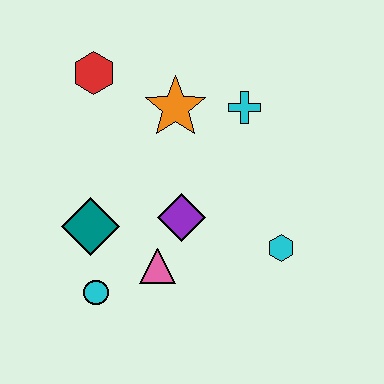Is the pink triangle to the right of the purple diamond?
No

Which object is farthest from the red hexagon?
The cyan hexagon is farthest from the red hexagon.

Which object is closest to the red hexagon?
The orange star is closest to the red hexagon.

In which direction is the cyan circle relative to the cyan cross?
The cyan circle is below the cyan cross.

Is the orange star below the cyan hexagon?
No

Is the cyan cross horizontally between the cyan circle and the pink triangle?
No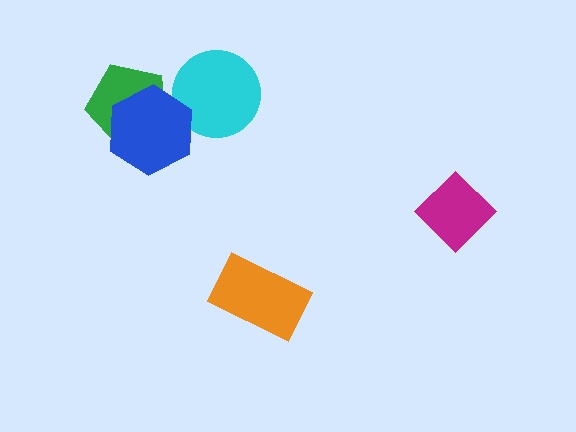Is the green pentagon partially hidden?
Yes, it is partially covered by another shape.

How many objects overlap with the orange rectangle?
0 objects overlap with the orange rectangle.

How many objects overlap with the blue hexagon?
2 objects overlap with the blue hexagon.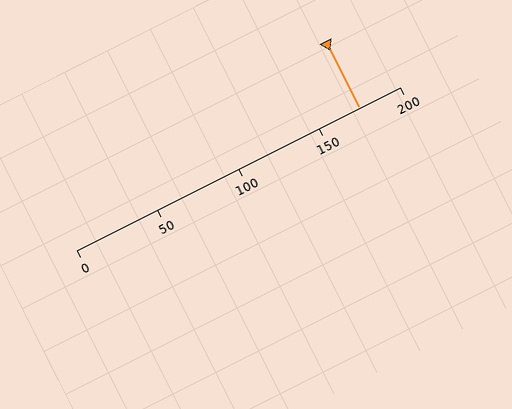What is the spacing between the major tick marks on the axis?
The major ticks are spaced 50 apart.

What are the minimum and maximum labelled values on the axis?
The axis runs from 0 to 200.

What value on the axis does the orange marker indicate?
The marker indicates approximately 175.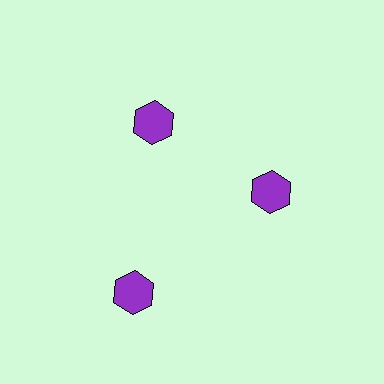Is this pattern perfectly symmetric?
No. The 3 purple hexagons are arranged in a ring, but one element near the 7 o'clock position is pushed outward from the center, breaking the 3-fold rotational symmetry.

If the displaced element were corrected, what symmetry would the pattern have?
It would have 3-fold rotational symmetry — the pattern would map onto itself every 120 degrees.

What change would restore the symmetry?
The symmetry would be restored by moving it inward, back onto the ring so that all 3 hexagons sit at equal angles and equal distance from the center.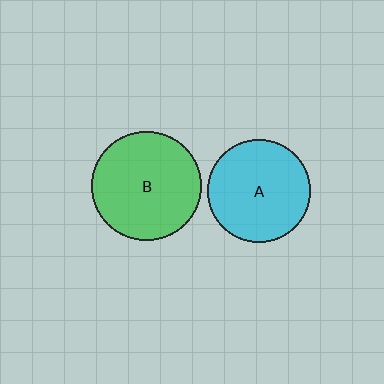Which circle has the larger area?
Circle B (green).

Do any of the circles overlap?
No, none of the circles overlap.